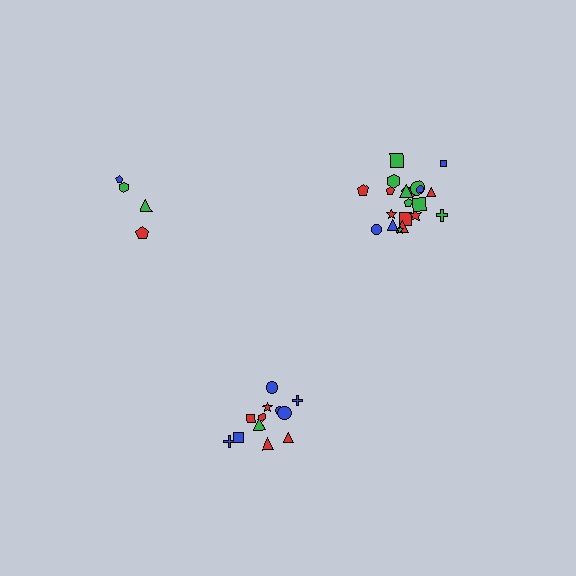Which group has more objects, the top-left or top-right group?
The top-right group.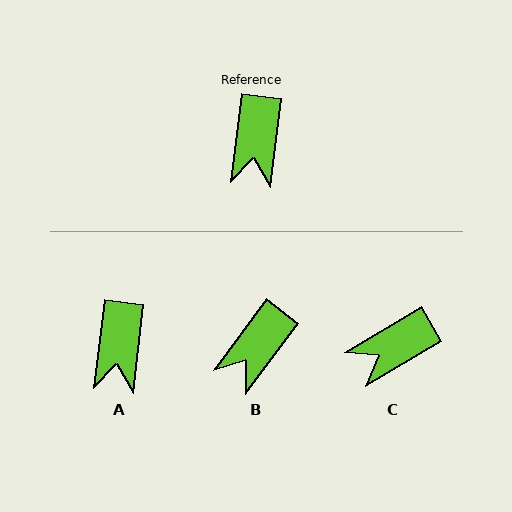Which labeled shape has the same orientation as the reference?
A.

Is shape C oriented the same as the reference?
No, it is off by about 52 degrees.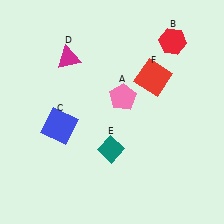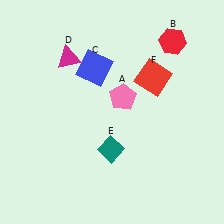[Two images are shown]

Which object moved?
The blue square (C) moved up.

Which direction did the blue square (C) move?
The blue square (C) moved up.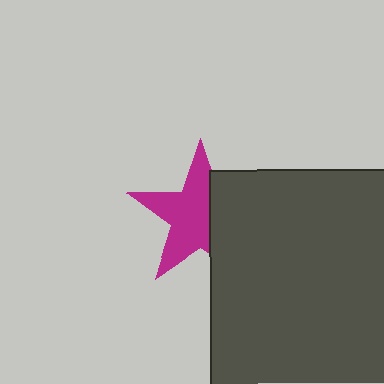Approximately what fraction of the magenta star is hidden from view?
Roughly 38% of the magenta star is hidden behind the dark gray rectangle.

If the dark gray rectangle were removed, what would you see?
You would see the complete magenta star.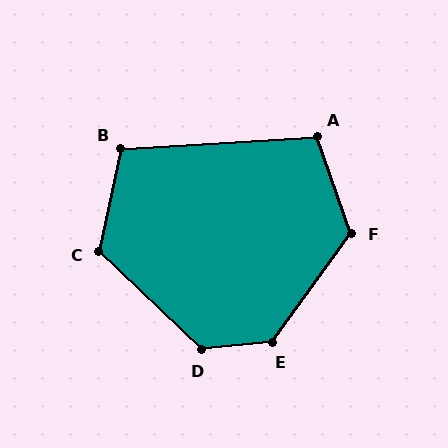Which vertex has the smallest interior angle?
B, at approximately 106 degrees.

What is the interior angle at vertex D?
Approximately 130 degrees (obtuse).